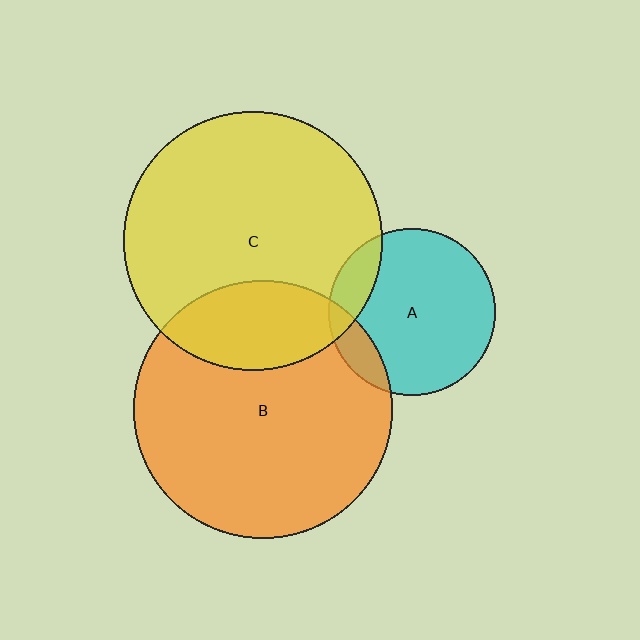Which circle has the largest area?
Circle C (yellow).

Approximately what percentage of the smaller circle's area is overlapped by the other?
Approximately 10%.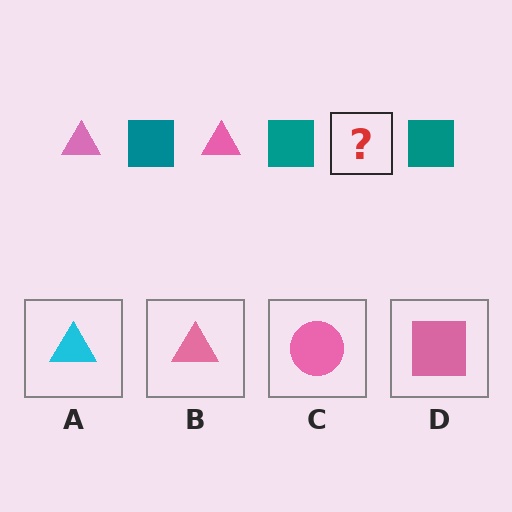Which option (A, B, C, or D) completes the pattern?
B.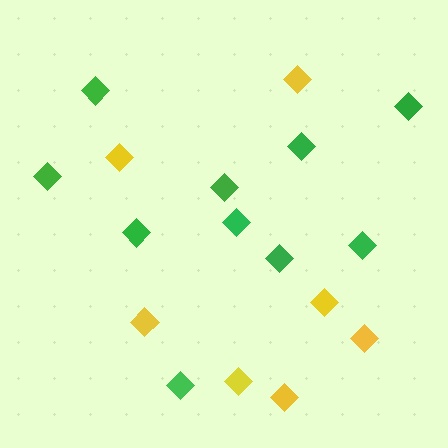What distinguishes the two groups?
There are 2 groups: one group of green diamonds (10) and one group of yellow diamonds (7).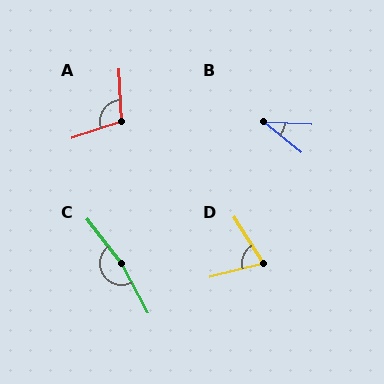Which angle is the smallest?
B, at approximately 36 degrees.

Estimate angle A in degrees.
Approximately 106 degrees.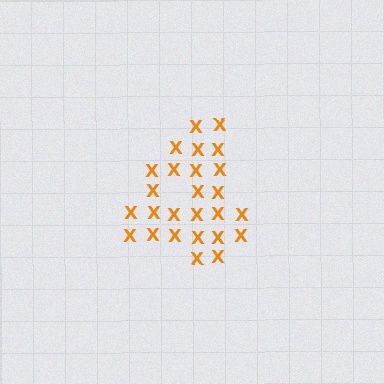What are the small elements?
The small elements are letter X's.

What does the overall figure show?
The overall figure shows the digit 4.